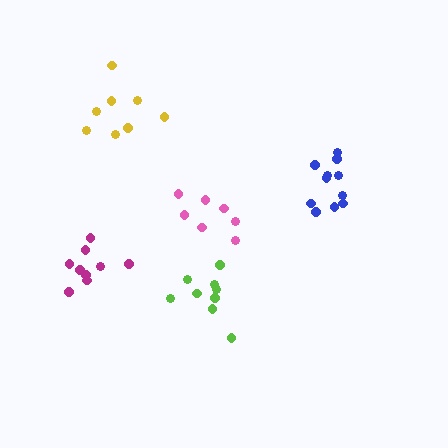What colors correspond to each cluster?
The clusters are colored: lime, pink, blue, magenta, yellow.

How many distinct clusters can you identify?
There are 5 distinct clusters.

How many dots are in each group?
Group 1: 9 dots, Group 2: 7 dots, Group 3: 11 dots, Group 4: 9 dots, Group 5: 8 dots (44 total).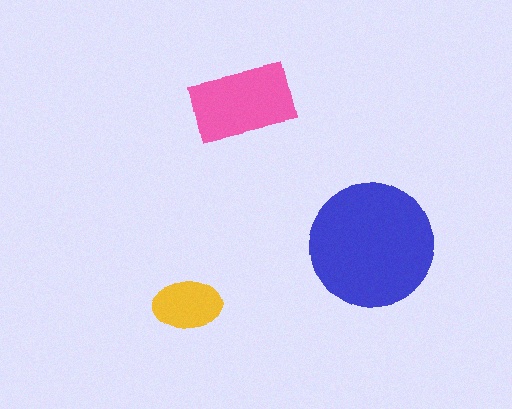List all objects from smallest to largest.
The yellow ellipse, the pink rectangle, the blue circle.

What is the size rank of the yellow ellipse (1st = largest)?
3rd.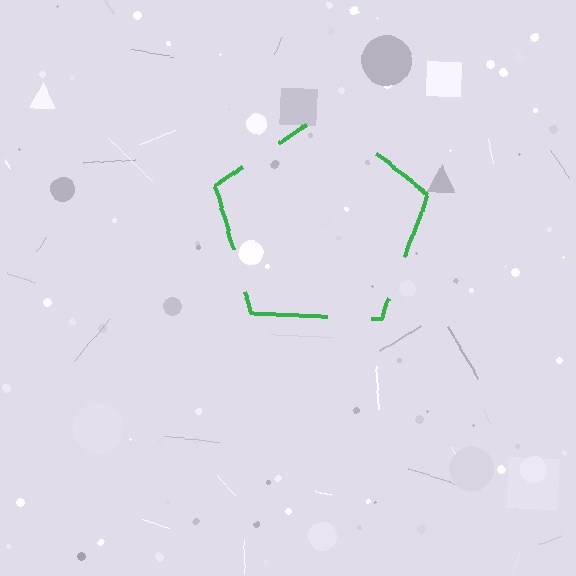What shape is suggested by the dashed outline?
The dashed outline suggests a pentagon.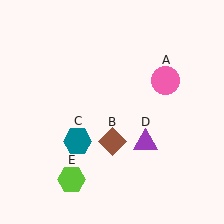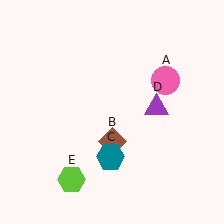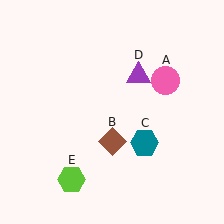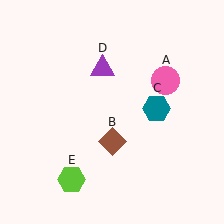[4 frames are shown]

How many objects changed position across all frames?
2 objects changed position: teal hexagon (object C), purple triangle (object D).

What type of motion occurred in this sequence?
The teal hexagon (object C), purple triangle (object D) rotated counterclockwise around the center of the scene.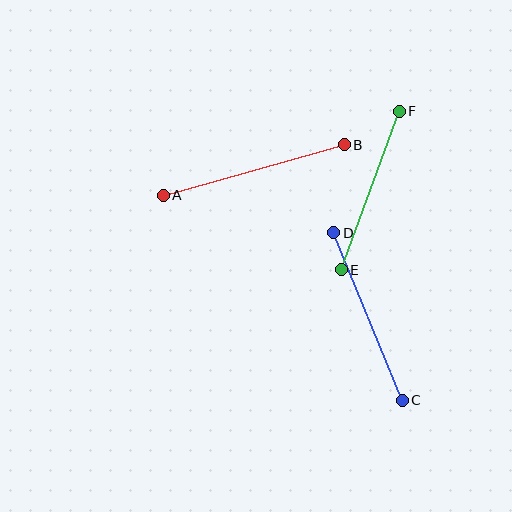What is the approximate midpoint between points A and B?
The midpoint is at approximately (254, 170) pixels.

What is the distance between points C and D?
The distance is approximately 181 pixels.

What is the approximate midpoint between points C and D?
The midpoint is at approximately (368, 316) pixels.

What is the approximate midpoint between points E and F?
The midpoint is at approximately (370, 191) pixels.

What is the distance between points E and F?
The distance is approximately 169 pixels.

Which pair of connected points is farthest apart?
Points A and B are farthest apart.